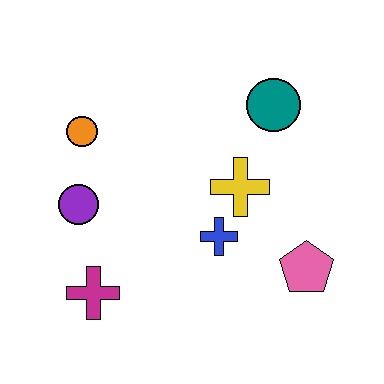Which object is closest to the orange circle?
The purple circle is closest to the orange circle.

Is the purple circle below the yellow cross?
Yes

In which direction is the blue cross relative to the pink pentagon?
The blue cross is to the left of the pink pentagon.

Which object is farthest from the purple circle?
The pink pentagon is farthest from the purple circle.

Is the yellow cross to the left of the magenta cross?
No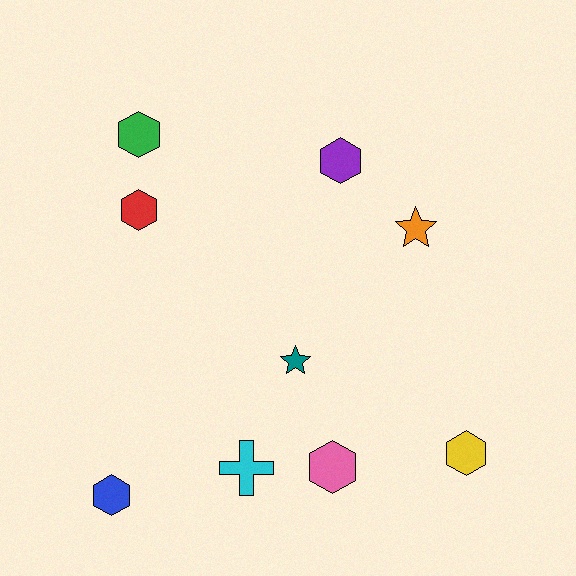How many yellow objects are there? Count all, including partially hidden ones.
There is 1 yellow object.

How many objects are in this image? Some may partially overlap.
There are 9 objects.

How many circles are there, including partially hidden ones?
There are no circles.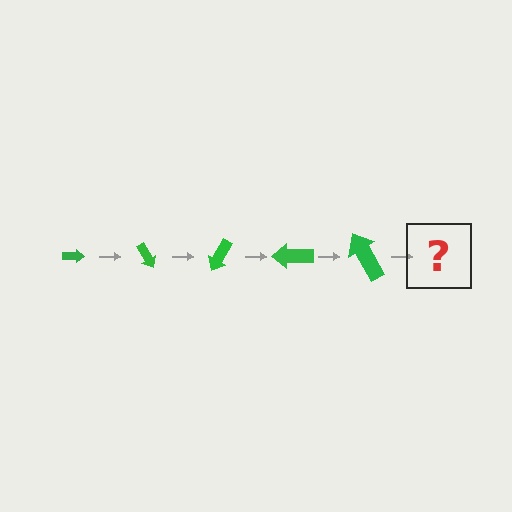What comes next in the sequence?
The next element should be an arrow, larger than the previous one and rotated 300 degrees from the start.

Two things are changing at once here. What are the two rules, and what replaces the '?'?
The two rules are that the arrow grows larger each step and it rotates 60 degrees each step. The '?' should be an arrow, larger than the previous one and rotated 300 degrees from the start.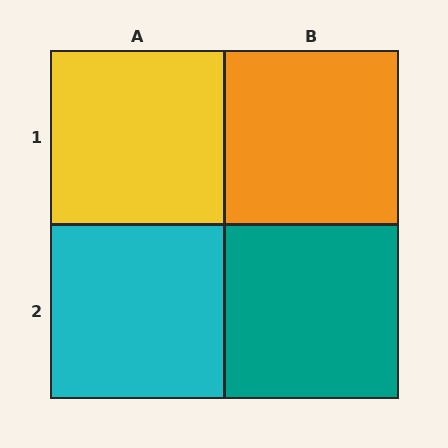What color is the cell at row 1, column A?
Yellow.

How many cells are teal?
1 cell is teal.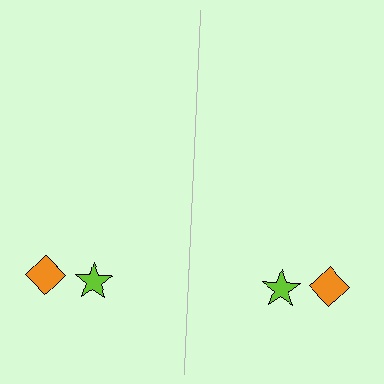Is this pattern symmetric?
Yes, this pattern has bilateral (reflection) symmetry.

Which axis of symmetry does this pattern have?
The pattern has a vertical axis of symmetry running through the center of the image.